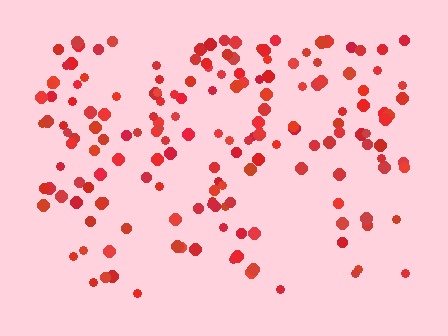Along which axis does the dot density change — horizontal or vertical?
Vertical.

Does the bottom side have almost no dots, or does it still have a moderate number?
Still a moderate number, just noticeably fewer than the top.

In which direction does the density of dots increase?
From bottom to top, with the top side densest.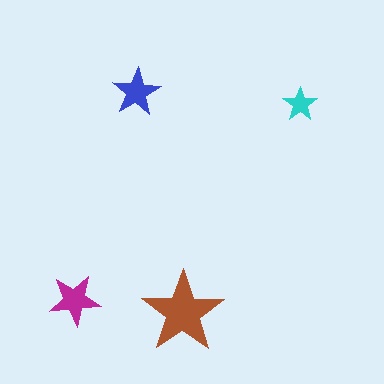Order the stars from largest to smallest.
the brown one, the magenta one, the blue one, the cyan one.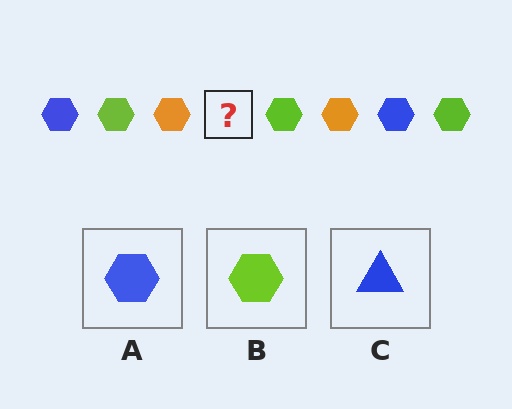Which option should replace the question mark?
Option A.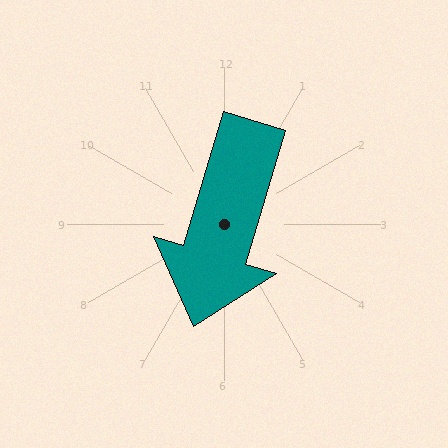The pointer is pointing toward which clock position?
Roughly 7 o'clock.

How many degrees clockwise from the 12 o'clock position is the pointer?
Approximately 197 degrees.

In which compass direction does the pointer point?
South.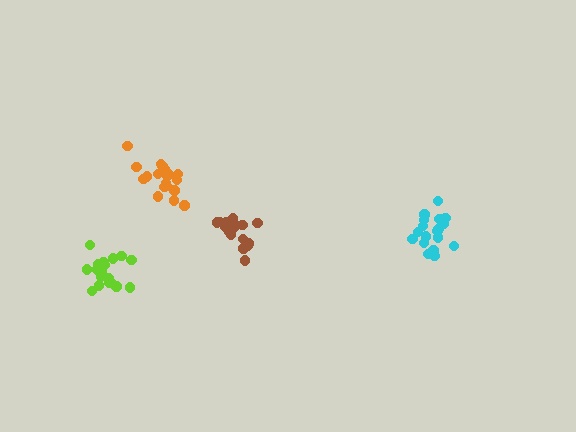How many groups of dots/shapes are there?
There are 4 groups.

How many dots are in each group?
Group 1: 18 dots, Group 2: 19 dots, Group 3: 19 dots, Group 4: 19 dots (75 total).